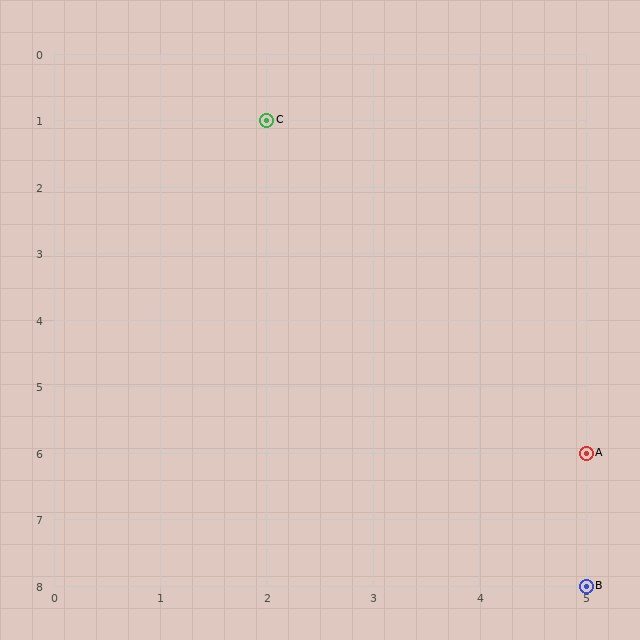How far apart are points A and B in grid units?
Points A and B are 2 rows apart.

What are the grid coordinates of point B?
Point B is at grid coordinates (5, 8).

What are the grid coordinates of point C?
Point C is at grid coordinates (2, 1).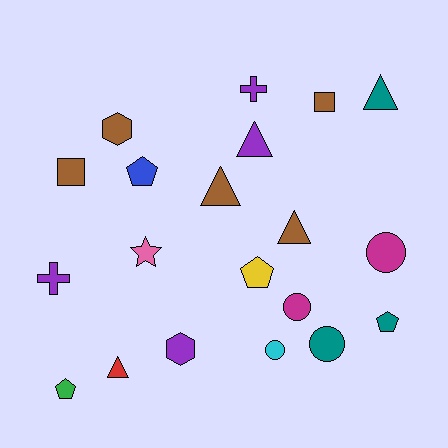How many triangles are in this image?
There are 5 triangles.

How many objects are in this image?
There are 20 objects.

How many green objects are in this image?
There is 1 green object.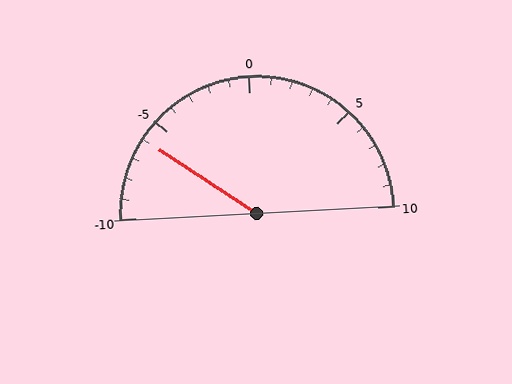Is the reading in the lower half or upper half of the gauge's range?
The reading is in the lower half of the range (-10 to 10).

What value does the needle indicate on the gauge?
The needle indicates approximately -6.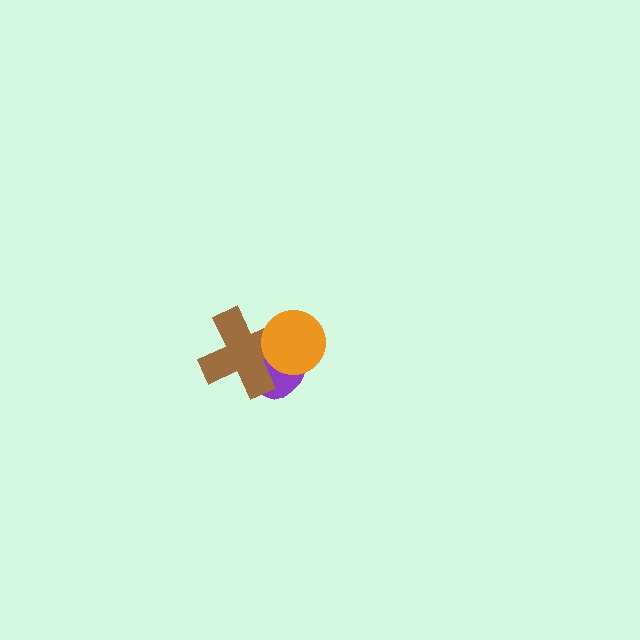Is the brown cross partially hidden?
Yes, it is partially covered by another shape.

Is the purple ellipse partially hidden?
Yes, it is partially covered by another shape.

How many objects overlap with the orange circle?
2 objects overlap with the orange circle.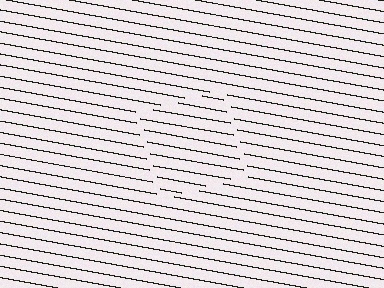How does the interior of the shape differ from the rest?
The interior of the shape contains the same grating, shifted by half a period — the contour is defined by the phase discontinuity where line-ends from the inner and outer gratings abut.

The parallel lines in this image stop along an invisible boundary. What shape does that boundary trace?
An illusory square. The interior of the shape contains the same grating, shifted by half a period — the contour is defined by the phase discontinuity where line-ends from the inner and outer gratings abut.